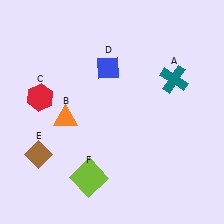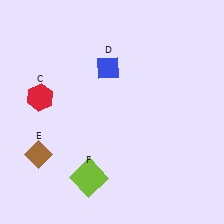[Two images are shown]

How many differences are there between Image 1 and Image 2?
There are 2 differences between the two images.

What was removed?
The teal cross (A), the orange triangle (B) were removed in Image 2.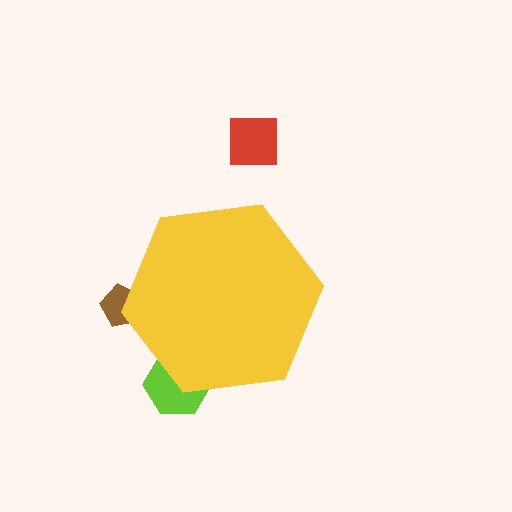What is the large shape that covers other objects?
A yellow hexagon.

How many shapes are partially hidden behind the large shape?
2 shapes are partially hidden.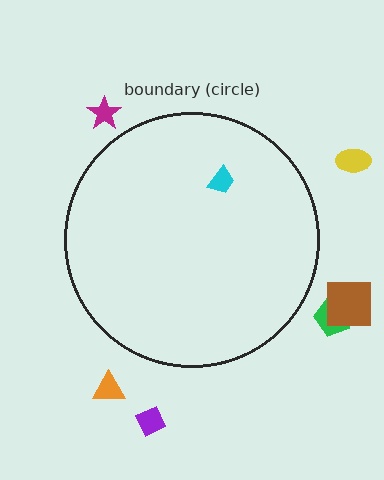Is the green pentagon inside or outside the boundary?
Outside.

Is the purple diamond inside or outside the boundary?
Outside.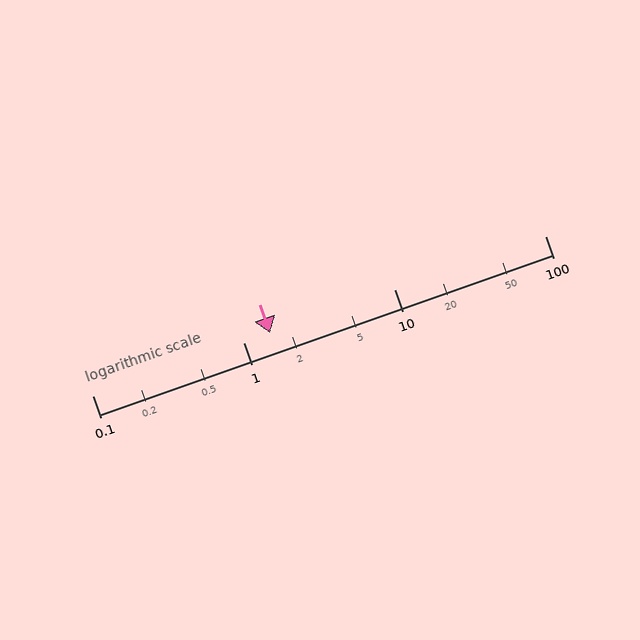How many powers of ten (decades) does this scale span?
The scale spans 3 decades, from 0.1 to 100.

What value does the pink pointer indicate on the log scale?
The pointer indicates approximately 1.5.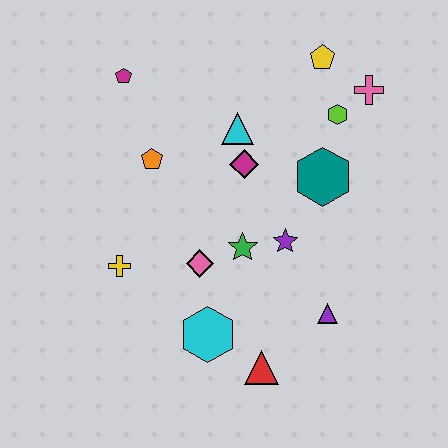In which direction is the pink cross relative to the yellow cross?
The pink cross is to the right of the yellow cross.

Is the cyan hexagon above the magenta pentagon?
No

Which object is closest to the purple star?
The green star is closest to the purple star.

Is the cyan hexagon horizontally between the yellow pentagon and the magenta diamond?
No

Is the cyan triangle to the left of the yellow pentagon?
Yes